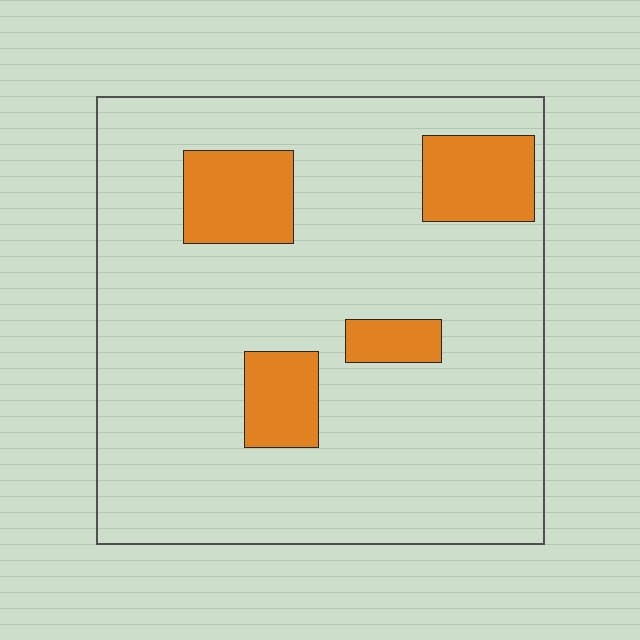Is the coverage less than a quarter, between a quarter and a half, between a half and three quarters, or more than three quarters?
Less than a quarter.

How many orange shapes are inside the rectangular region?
4.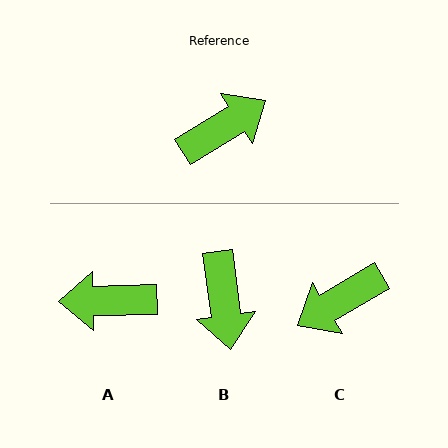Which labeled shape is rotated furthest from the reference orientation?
C, about 179 degrees away.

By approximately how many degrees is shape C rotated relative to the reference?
Approximately 179 degrees counter-clockwise.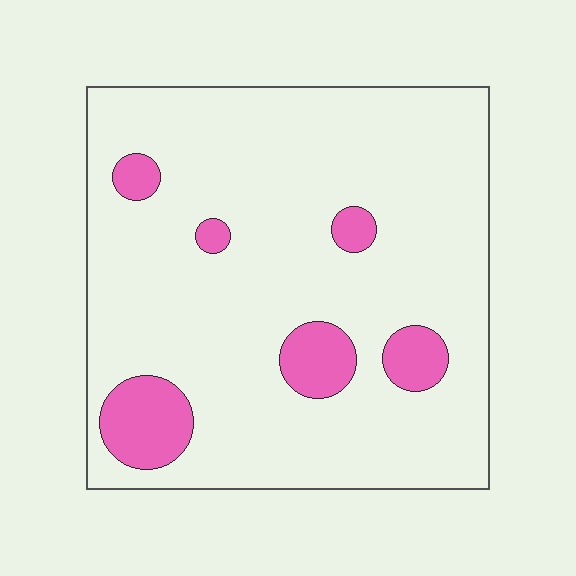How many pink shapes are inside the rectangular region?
6.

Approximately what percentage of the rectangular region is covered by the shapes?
Approximately 10%.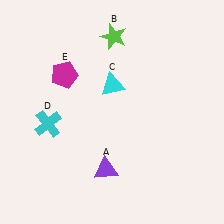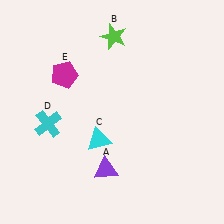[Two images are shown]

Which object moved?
The cyan triangle (C) moved down.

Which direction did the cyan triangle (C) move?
The cyan triangle (C) moved down.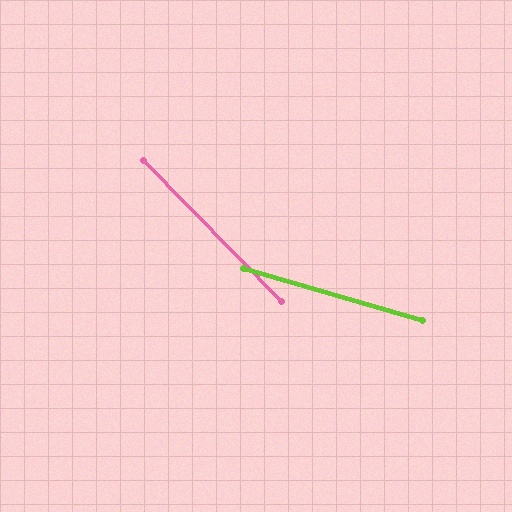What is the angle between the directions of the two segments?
Approximately 29 degrees.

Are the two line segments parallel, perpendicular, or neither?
Neither parallel nor perpendicular — they differ by about 29°.